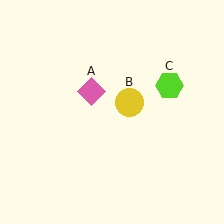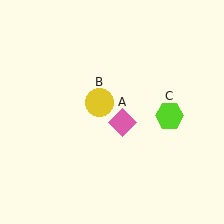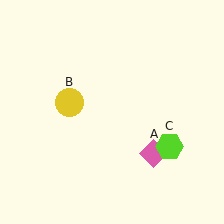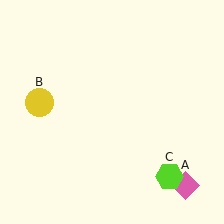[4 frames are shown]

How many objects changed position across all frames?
3 objects changed position: pink diamond (object A), yellow circle (object B), lime hexagon (object C).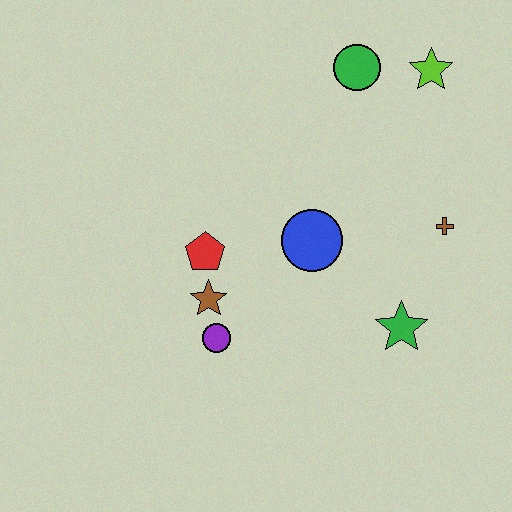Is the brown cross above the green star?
Yes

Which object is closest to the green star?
The brown cross is closest to the green star.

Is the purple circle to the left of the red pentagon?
No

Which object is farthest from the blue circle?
The lime star is farthest from the blue circle.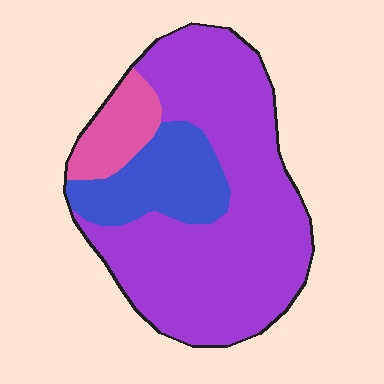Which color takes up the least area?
Pink, at roughly 10%.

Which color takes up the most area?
Purple, at roughly 70%.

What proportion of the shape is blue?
Blue covers roughly 20% of the shape.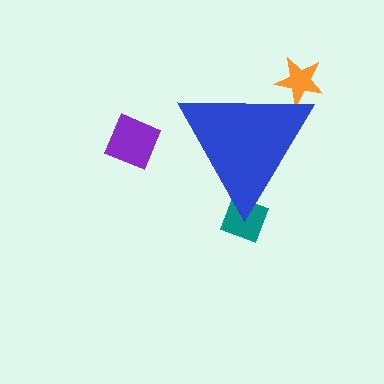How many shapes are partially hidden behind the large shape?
2 shapes are partially hidden.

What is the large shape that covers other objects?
A blue triangle.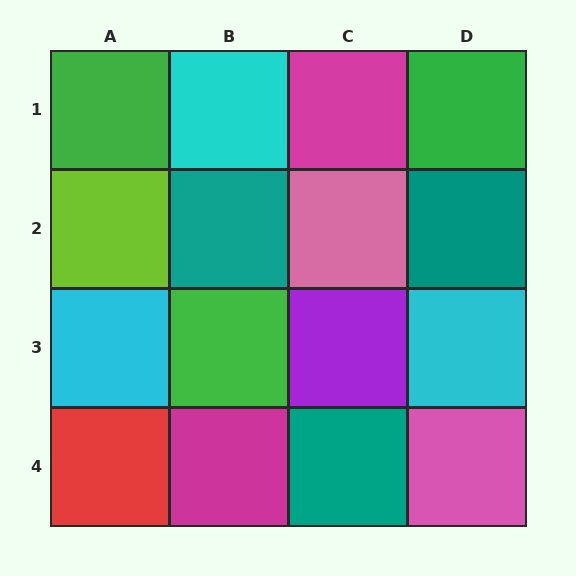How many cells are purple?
1 cell is purple.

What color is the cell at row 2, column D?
Teal.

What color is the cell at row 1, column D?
Green.